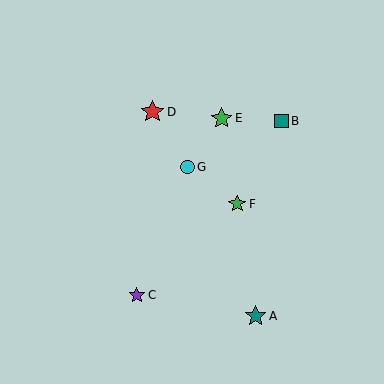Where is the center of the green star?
The center of the green star is at (237, 204).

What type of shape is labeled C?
Shape C is a purple star.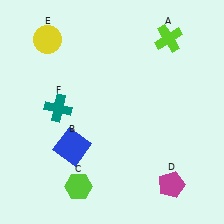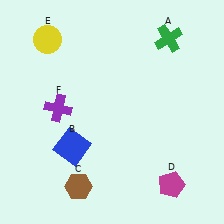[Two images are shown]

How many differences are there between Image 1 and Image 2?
There are 3 differences between the two images.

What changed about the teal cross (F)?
In Image 1, F is teal. In Image 2, it changed to purple.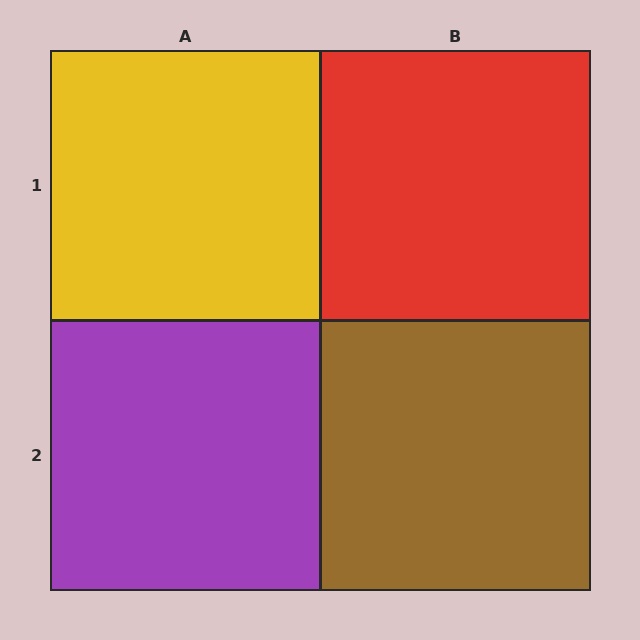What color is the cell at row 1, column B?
Red.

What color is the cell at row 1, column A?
Yellow.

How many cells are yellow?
1 cell is yellow.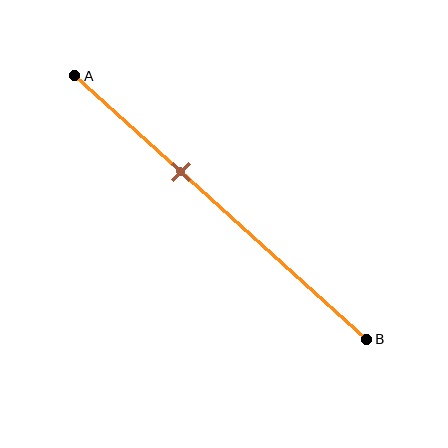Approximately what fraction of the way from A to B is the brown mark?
The brown mark is approximately 35% of the way from A to B.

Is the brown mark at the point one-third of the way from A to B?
No, the mark is at about 35% from A, not at the 33% one-third point.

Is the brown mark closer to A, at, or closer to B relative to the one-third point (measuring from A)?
The brown mark is closer to point B than the one-third point of segment AB.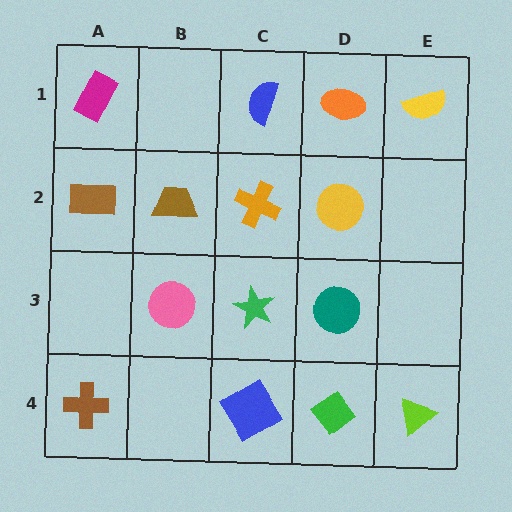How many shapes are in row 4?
4 shapes.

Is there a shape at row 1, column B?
No, that cell is empty.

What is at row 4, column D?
A green diamond.